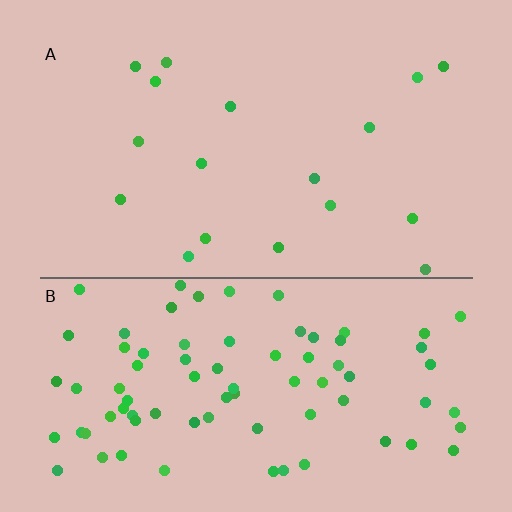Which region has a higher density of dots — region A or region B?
B (the bottom).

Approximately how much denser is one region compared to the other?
Approximately 4.5× — region B over region A.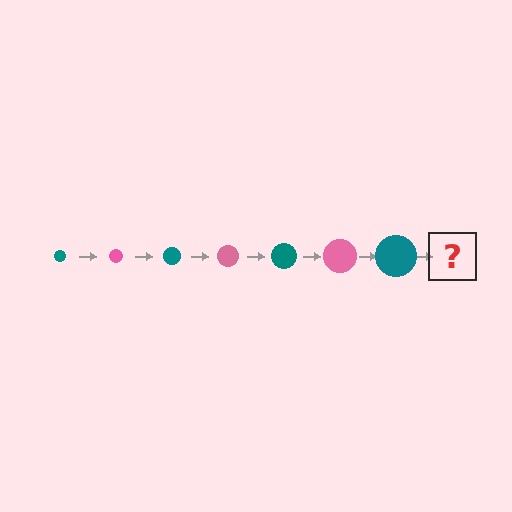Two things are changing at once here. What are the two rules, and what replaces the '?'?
The two rules are that the circle grows larger each step and the color cycles through teal and pink. The '?' should be a pink circle, larger than the previous one.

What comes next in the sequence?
The next element should be a pink circle, larger than the previous one.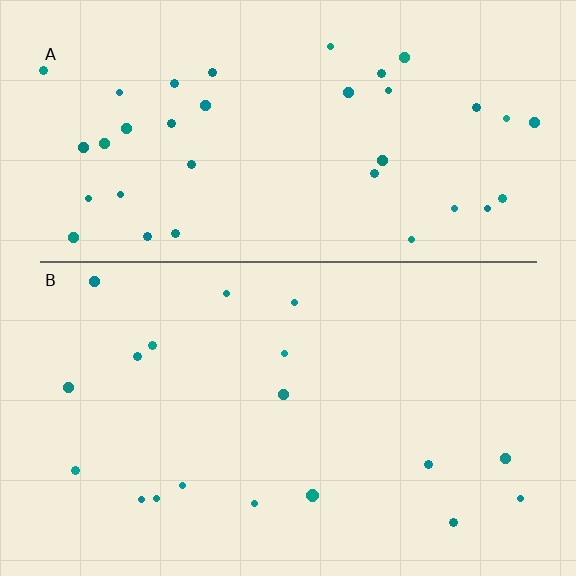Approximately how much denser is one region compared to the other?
Approximately 2.0× — region A over region B.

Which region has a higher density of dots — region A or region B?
A (the top).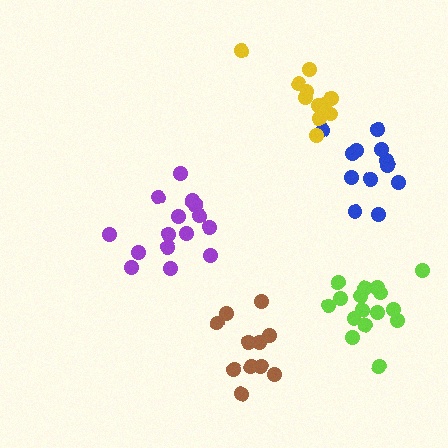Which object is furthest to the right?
The lime cluster is rightmost.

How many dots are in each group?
Group 1: 12 dots, Group 2: 12 dots, Group 3: 15 dots, Group 4: 16 dots, Group 5: 11 dots (66 total).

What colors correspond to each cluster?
The clusters are colored: blue, yellow, purple, lime, brown.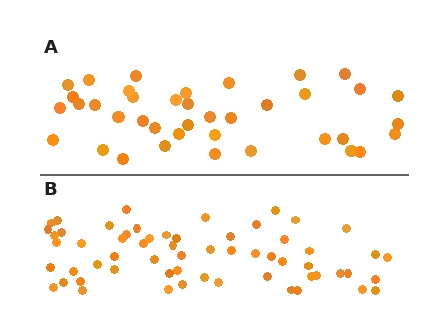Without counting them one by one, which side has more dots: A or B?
Region B (the bottom region) has more dots.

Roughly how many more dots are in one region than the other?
Region B has approximately 20 more dots than region A.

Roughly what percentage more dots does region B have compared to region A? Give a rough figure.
About 55% more.